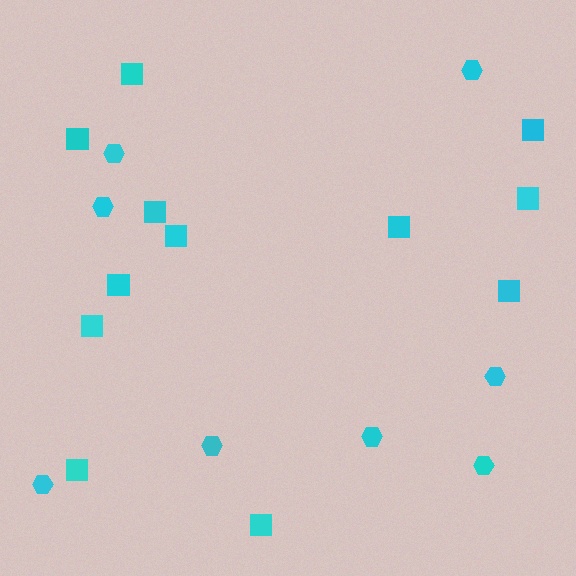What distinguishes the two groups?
There are 2 groups: one group of squares (12) and one group of hexagons (8).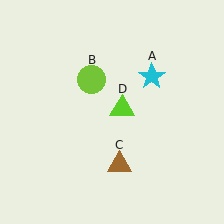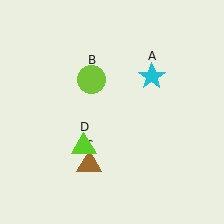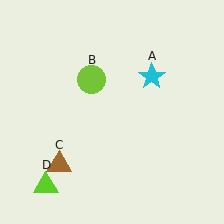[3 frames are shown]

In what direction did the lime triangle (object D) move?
The lime triangle (object D) moved down and to the left.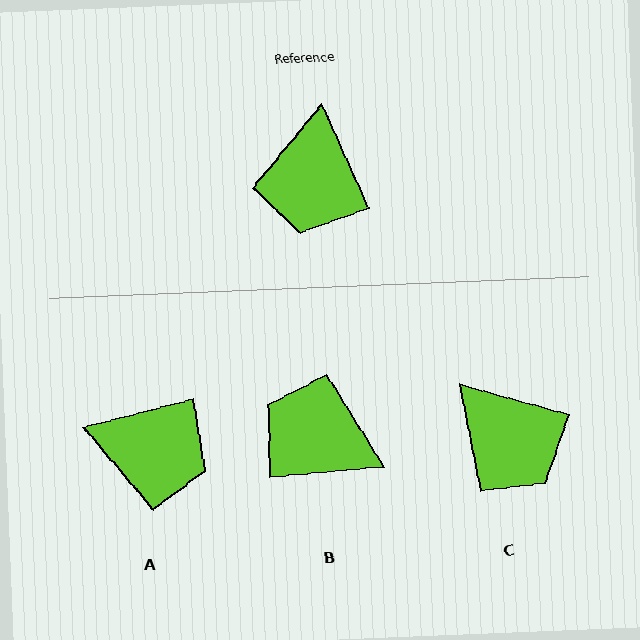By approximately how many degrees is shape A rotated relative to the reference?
Approximately 80 degrees counter-clockwise.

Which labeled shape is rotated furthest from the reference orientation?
B, about 109 degrees away.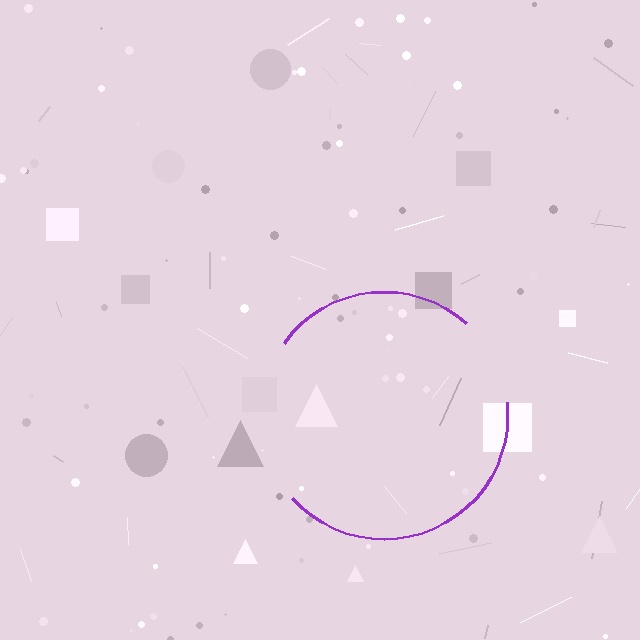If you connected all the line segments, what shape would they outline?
They would outline a circle.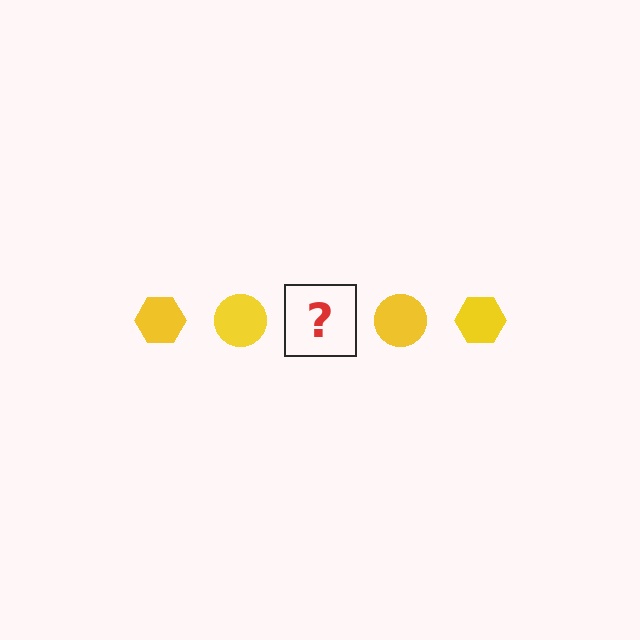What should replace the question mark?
The question mark should be replaced with a yellow hexagon.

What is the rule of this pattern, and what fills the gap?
The rule is that the pattern cycles through hexagon, circle shapes in yellow. The gap should be filled with a yellow hexagon.